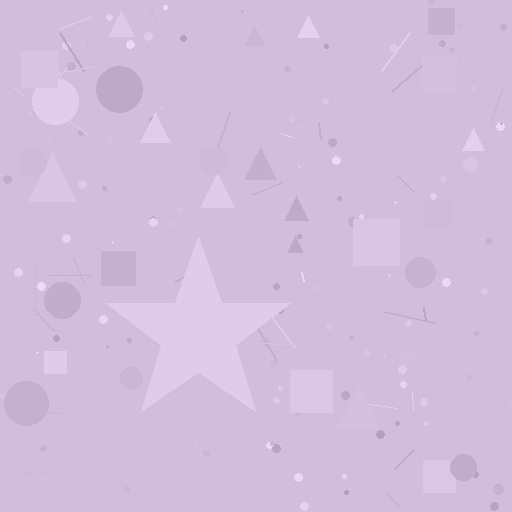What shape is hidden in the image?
A star is hidden in the image.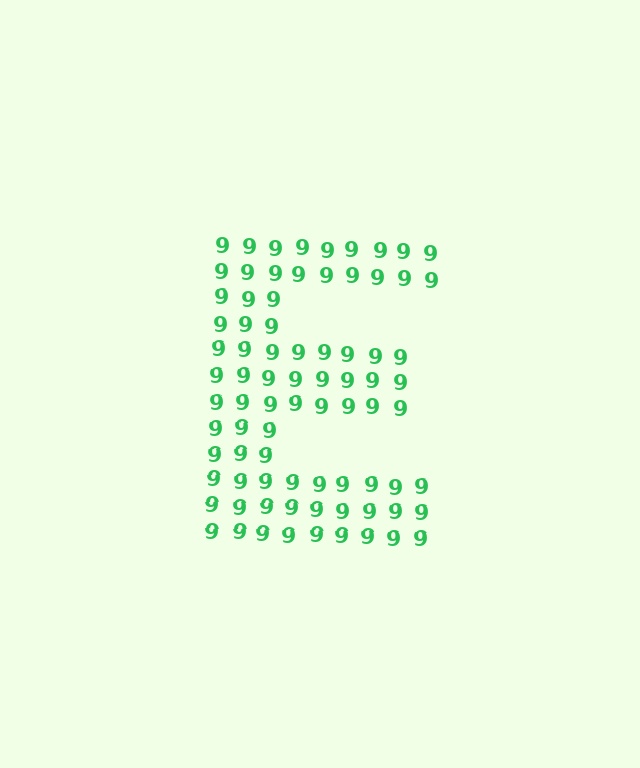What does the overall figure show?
The overall figure shows the letter E.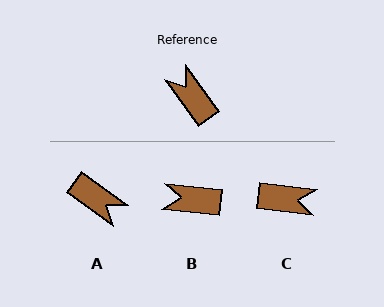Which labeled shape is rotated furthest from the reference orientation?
A, about 163 degrees away.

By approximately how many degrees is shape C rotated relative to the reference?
Approximately 134 degrees clockwise.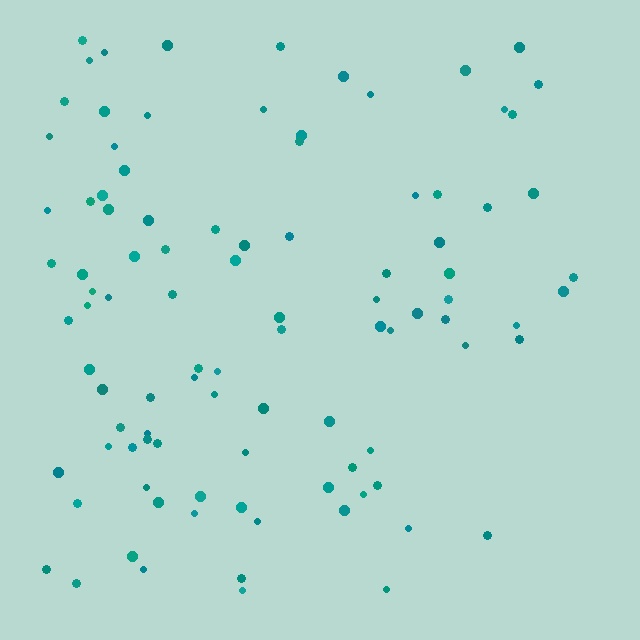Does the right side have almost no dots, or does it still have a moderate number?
Still a moderate number, just noticeably fewer than the left.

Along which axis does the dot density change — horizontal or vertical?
Horizontal.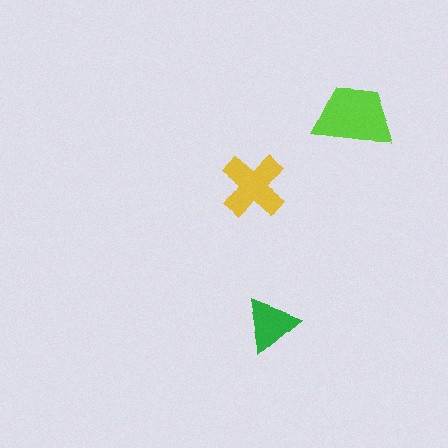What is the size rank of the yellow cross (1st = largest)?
2nd.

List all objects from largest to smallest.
The lime trapezoid, the yellow cross, the green triangle.